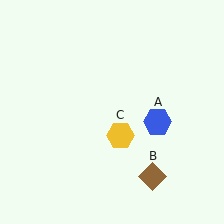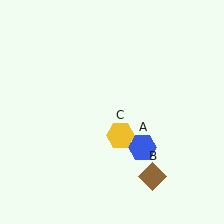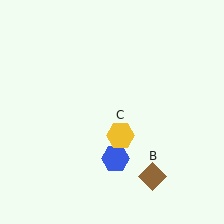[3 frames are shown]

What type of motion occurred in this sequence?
The blue hexagon (object A) rotated clockwise around the center of the scene.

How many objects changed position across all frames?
1 object changed position: blue hexagon (object A).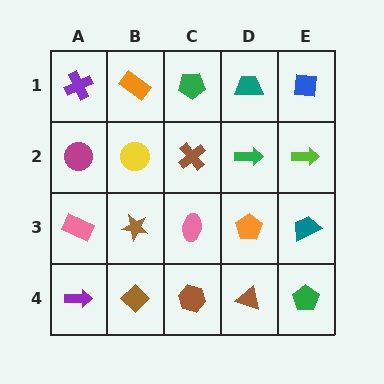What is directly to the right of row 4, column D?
A green pentagon.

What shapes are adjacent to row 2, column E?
A blue square (row 1, column E), a teal trapezoid (row 3, column E), a green arrow (row 2, column D).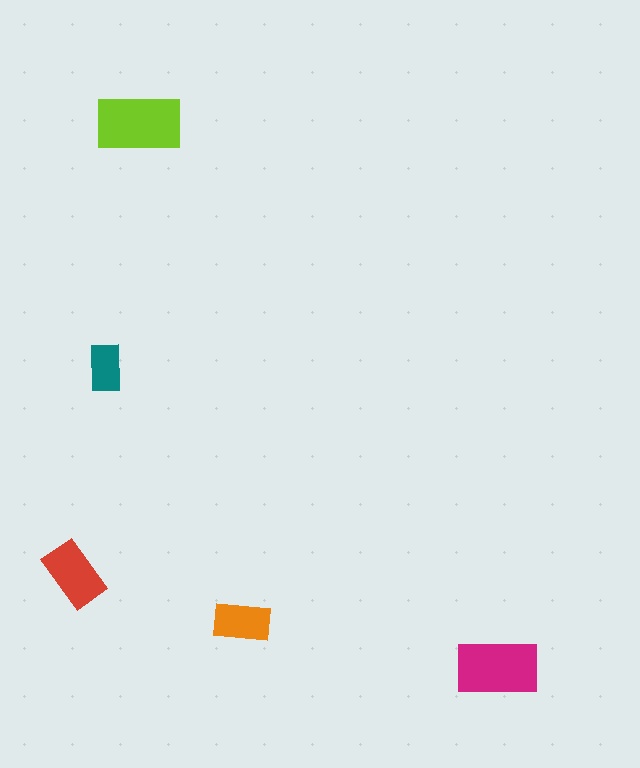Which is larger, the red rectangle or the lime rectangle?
The lime one.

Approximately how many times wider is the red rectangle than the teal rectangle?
About 1.5 times wider.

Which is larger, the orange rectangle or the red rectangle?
The red one.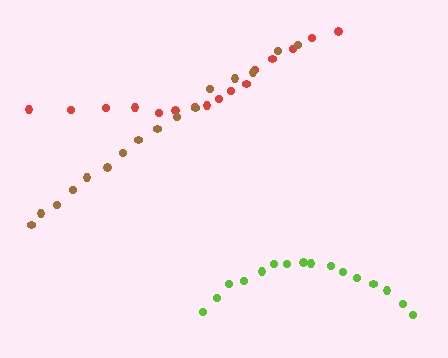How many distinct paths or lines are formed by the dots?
There are 3 distinct paths.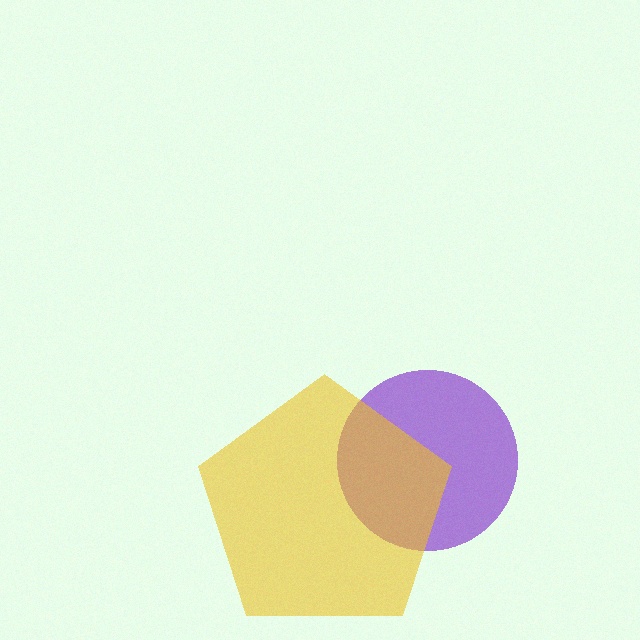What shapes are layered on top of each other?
The layered shapes are: a purple circle, a yellow pentagon.